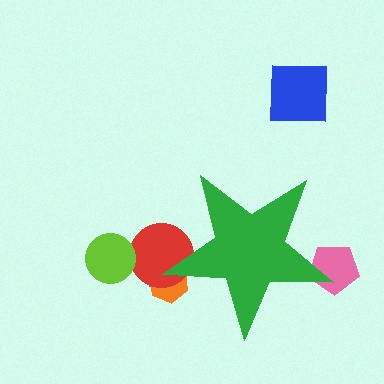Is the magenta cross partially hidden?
Yes, the magenta cross is partially hidden behind the green star.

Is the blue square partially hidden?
No, the blue square is fully visible.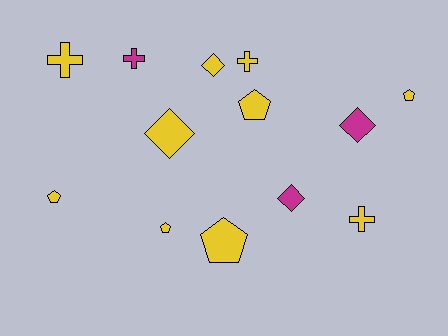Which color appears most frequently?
Yellow, with 10 objects.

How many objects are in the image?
There are 13 objects.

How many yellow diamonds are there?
There are 2 yellow diamonds.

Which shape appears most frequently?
Pentagon, with 5 objects.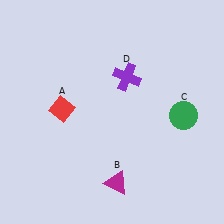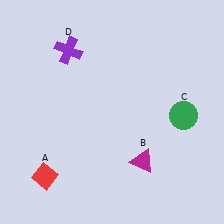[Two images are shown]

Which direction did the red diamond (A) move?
The red diamond (A) moved down.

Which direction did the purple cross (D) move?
The purple cross (D) moved left.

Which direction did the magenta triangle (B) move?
The magenta triangle (B) moved right.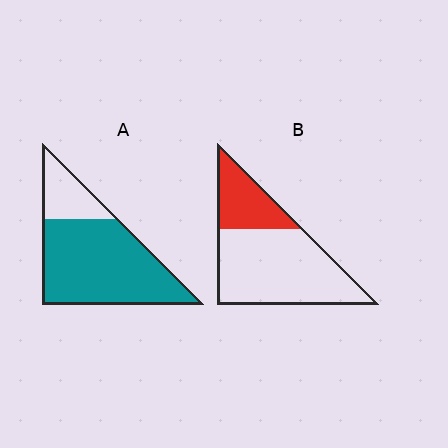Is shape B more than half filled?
No.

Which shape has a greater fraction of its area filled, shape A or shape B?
Shape A.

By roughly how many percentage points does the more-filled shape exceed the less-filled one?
By roughly 50 percentage points (A over B).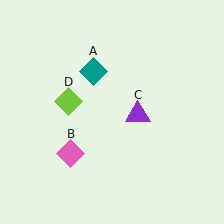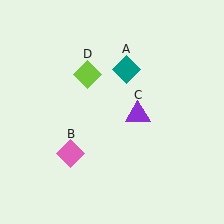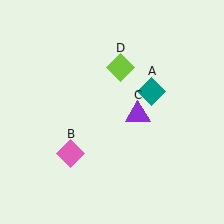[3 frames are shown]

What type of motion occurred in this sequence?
The teal diamond (object A), lime diamond (object D) rotated clockwise around the center of the scene.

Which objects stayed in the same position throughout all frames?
Pink diamond (object B) and purple triangle (object C) remained stationary.